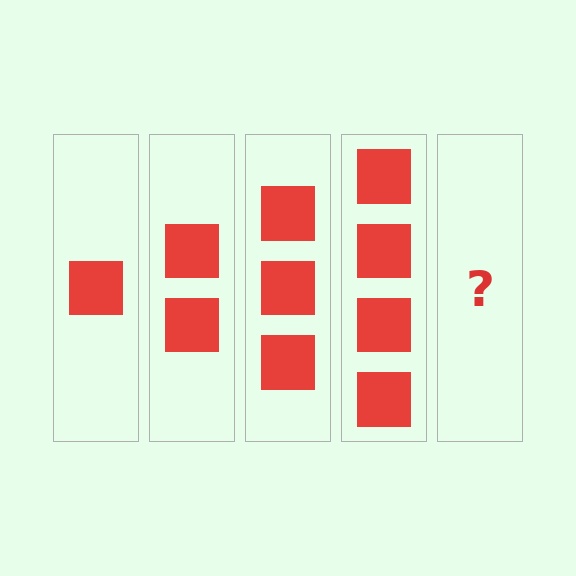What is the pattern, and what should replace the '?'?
The pattern is that each step adds one more square. The '?' should be 5 squares.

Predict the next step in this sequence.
The next step is 5 squares.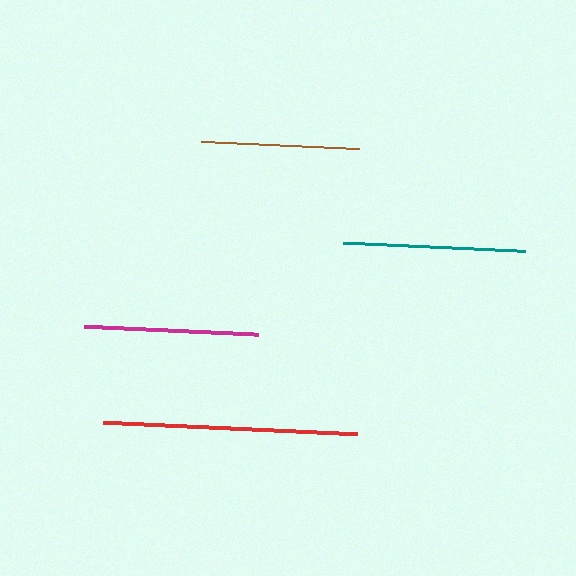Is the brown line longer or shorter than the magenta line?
The magenta line is longer than the brown line.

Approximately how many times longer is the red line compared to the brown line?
The red line is approximately 1.6 times the length of the brown line.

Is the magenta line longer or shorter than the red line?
The red line is longer than the magenta line.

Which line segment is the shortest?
The brown line is the shortest at approximately 159 pixels.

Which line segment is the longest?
The red line is the longest at approximately 255 pixels.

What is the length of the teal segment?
The teal segment is approximately 183 pixels long.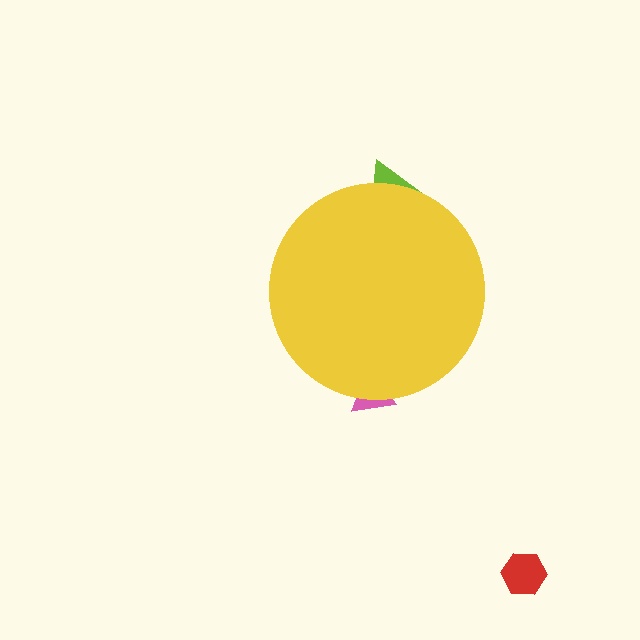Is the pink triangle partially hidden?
Yes, the pink triangle is partially hidden behind the yellow circle.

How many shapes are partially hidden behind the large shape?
2 shapes are partially hidden.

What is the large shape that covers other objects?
A yellow circle.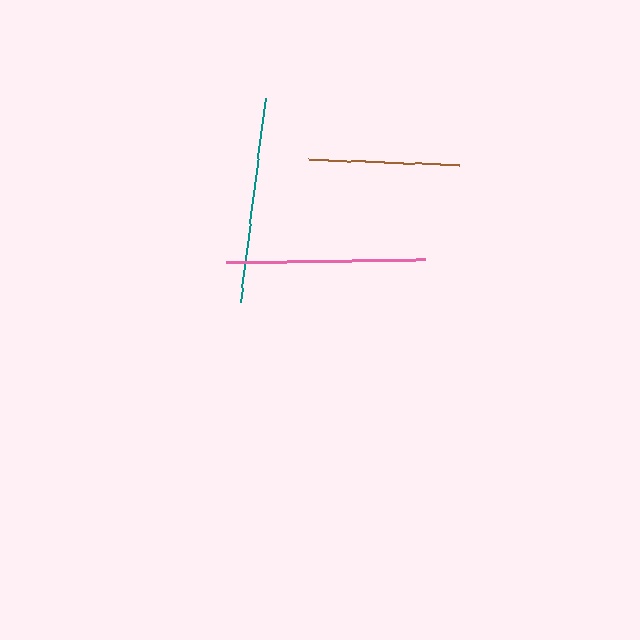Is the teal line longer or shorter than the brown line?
The teal line is longer than the brown line.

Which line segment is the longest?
The teal line is the longest at approximately 206 pixels.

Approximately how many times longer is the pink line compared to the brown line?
The pink line is approximately 1.3 times the length of the brown line.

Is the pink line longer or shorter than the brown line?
The pink line is longer than the brown line.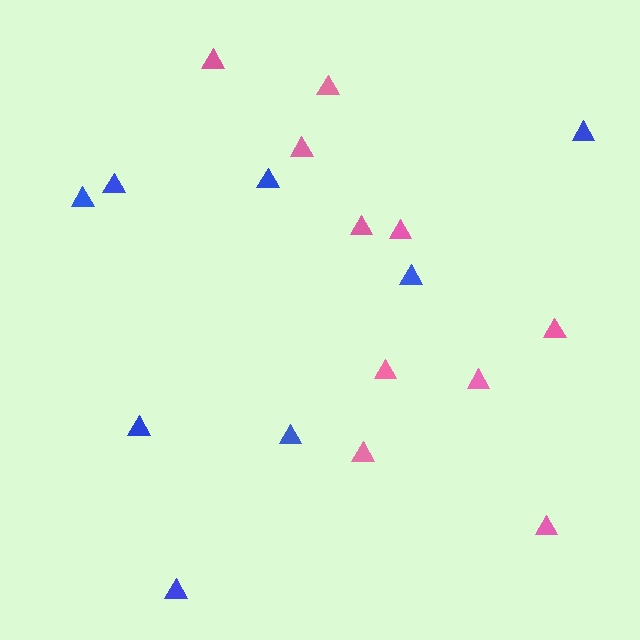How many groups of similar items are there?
There are 2 groups: one group of pink triangles (10) and one group of blue triangles (8).